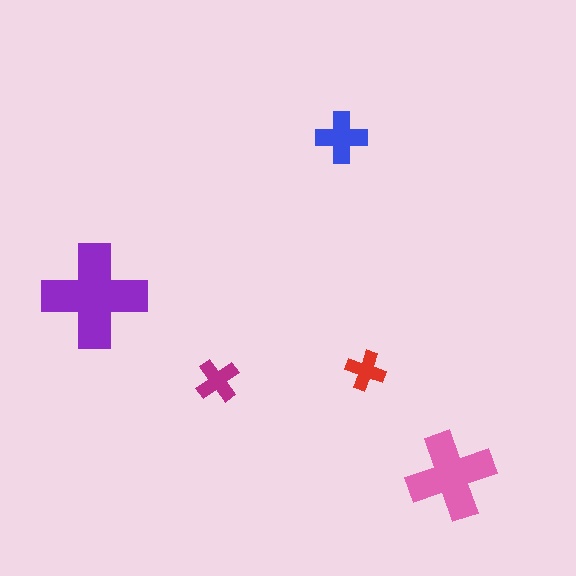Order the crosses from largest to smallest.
the purple one, the pink one, the blue one, the magenta one, the red one.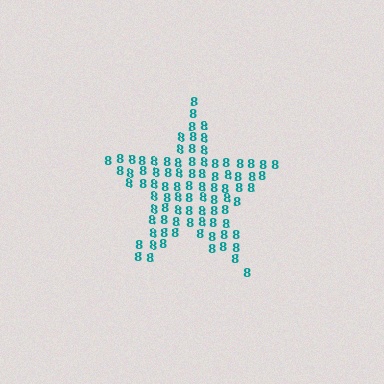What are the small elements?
The small elements are digit 8's.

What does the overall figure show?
The overall figure shows a star.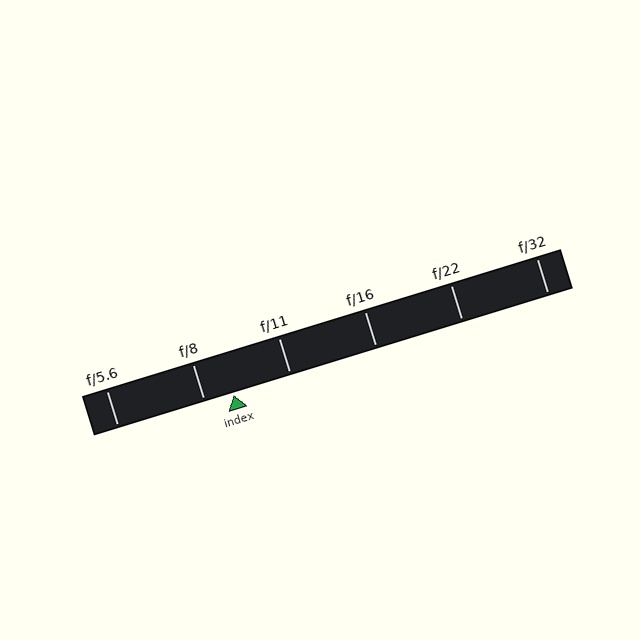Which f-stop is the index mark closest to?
The index mark is closest to f/8.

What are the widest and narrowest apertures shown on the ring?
The widest aperture shown is f/5.6 and the narrowest is f/32.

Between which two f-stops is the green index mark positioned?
The index mark is between f/8 and f/11.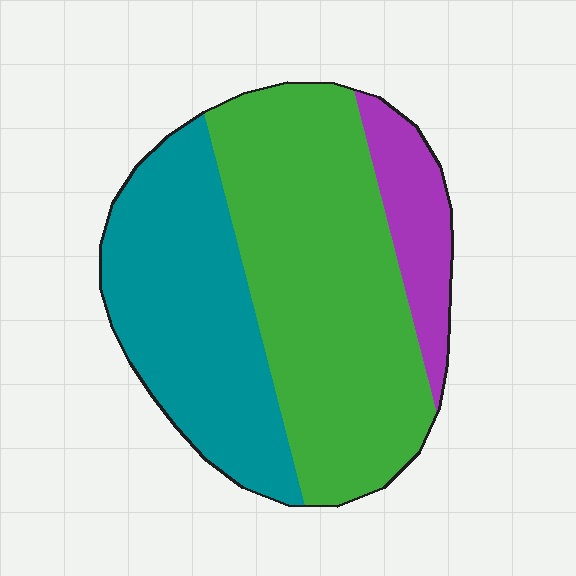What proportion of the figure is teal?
Teal covers about 35% of the figure.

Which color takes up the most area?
Green, at roughly 50%.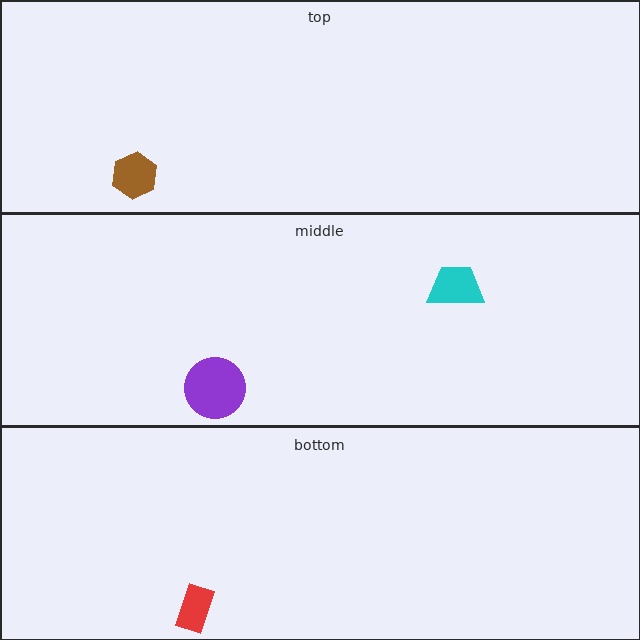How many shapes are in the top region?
1.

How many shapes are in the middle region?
2.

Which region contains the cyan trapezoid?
The middle region.